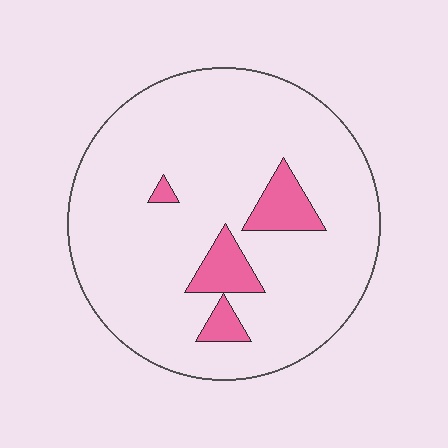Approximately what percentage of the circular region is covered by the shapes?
Approximately 10%.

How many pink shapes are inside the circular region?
4.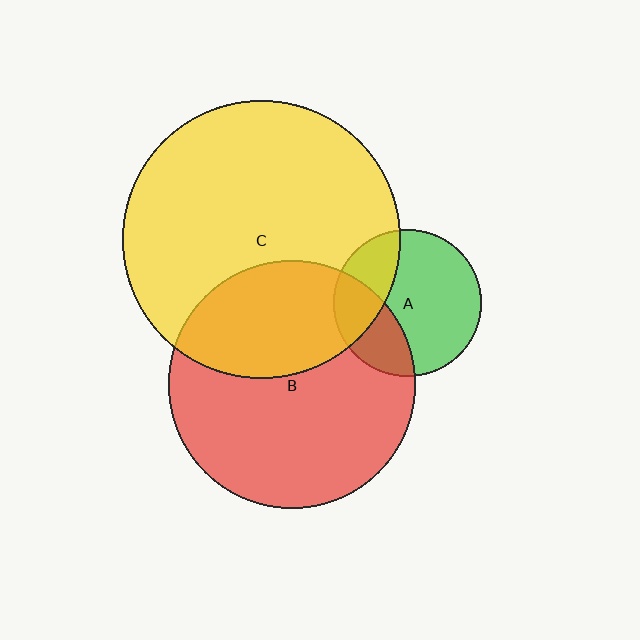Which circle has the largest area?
Circle C (yellow).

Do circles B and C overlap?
Yes.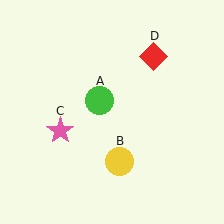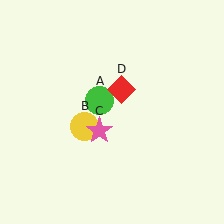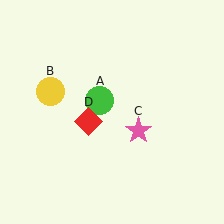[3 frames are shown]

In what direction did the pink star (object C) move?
The pink star (object C) moved right.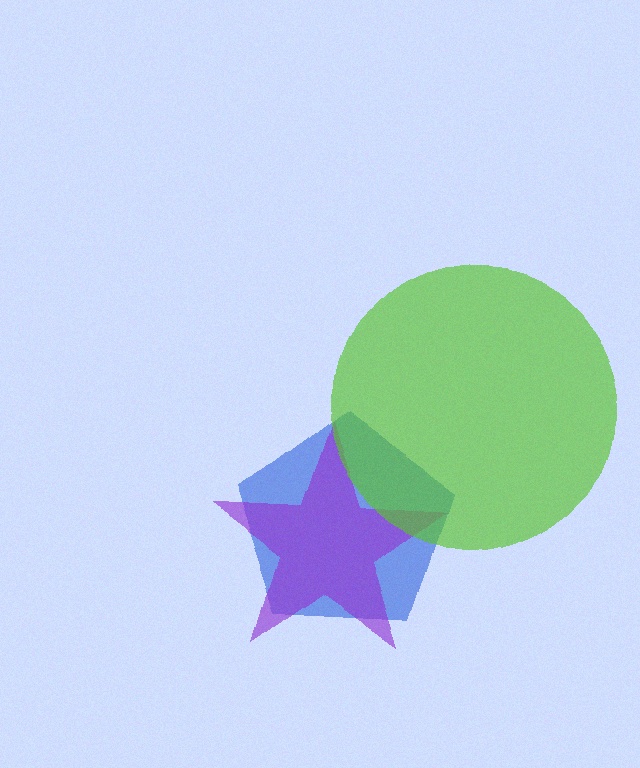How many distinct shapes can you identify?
There are 3 distinct shapes: a blue pentagon, a purple star, a lime circle.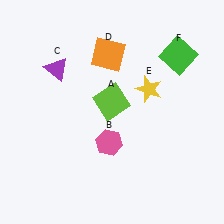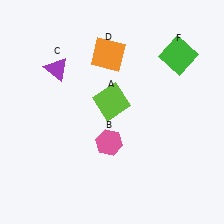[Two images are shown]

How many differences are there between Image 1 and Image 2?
There is 1 difference between the two images.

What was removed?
The yellow star (E) was removed in Image 2.